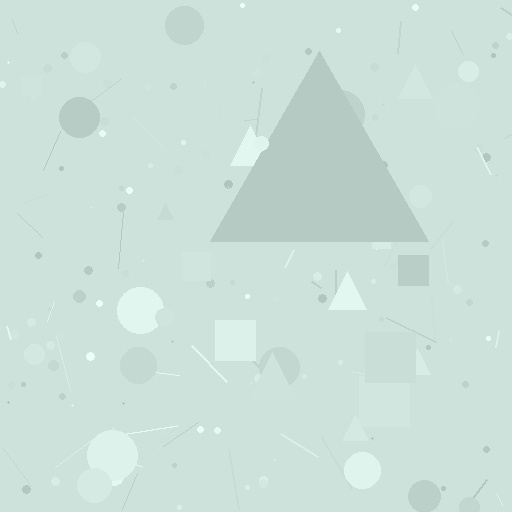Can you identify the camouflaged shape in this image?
The camouflaged shape is a triangle.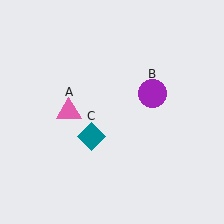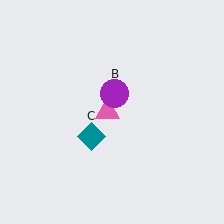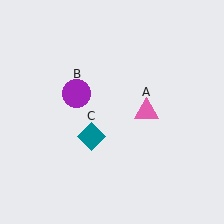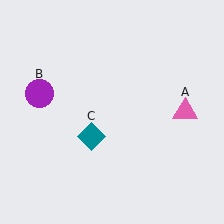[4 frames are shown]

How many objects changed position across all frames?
2 objects changed position: pink triangle (object A), purple circle (object B).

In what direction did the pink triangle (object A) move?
The pink triangle (object A) moved right.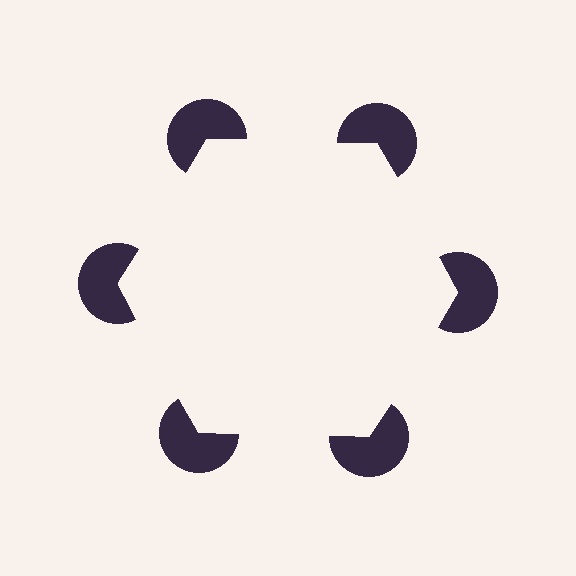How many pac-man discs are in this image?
There are 6 — one at each vertex of the illusory hexagon.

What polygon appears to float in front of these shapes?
An illusory hexagon — its edges are inferred from the aligned wedge cuts in the pac-man discs, not physically drawn.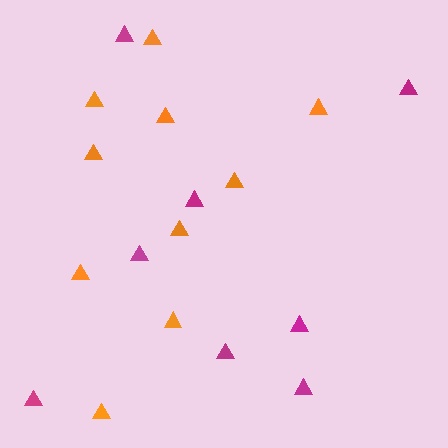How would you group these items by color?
There are 2 groups: one group of orange triangles (10) and one group of magenta triangles (8).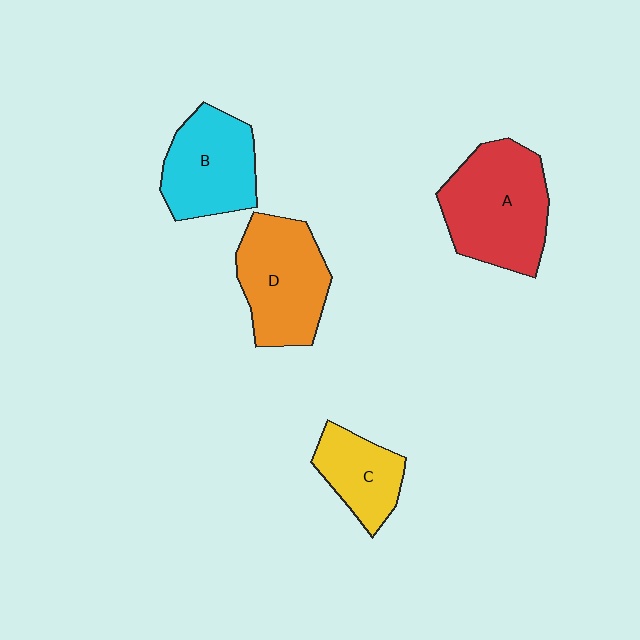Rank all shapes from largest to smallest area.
From largest to smallest: A (red), D (orange), B (cyan), C (yellow).